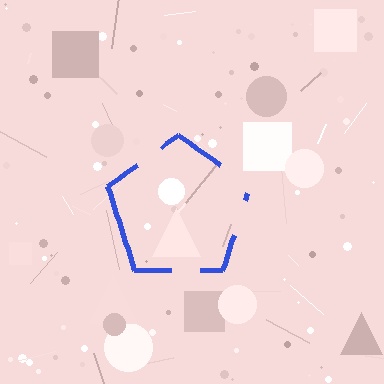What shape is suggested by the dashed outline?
The dashed outline suggests a pentagon.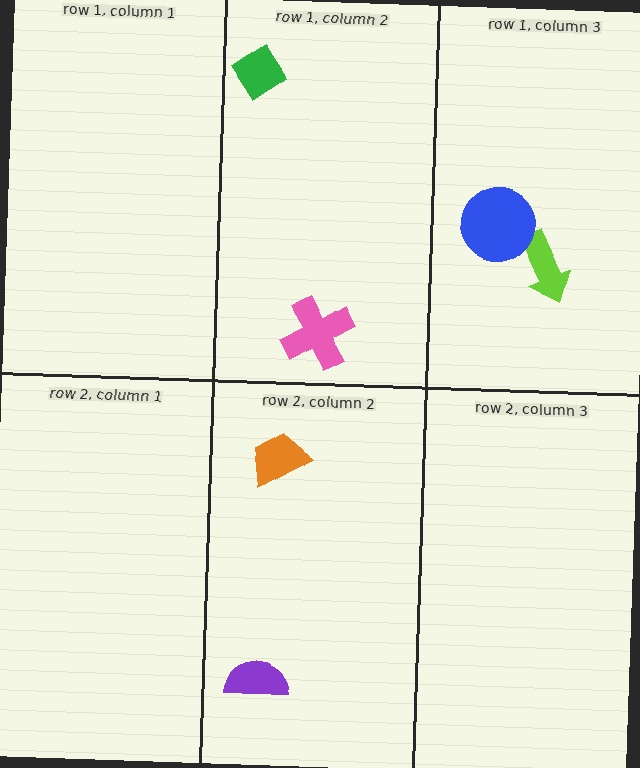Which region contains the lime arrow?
The row 1, column 3 region.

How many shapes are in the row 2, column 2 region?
2.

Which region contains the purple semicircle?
The row 2, column 2 region.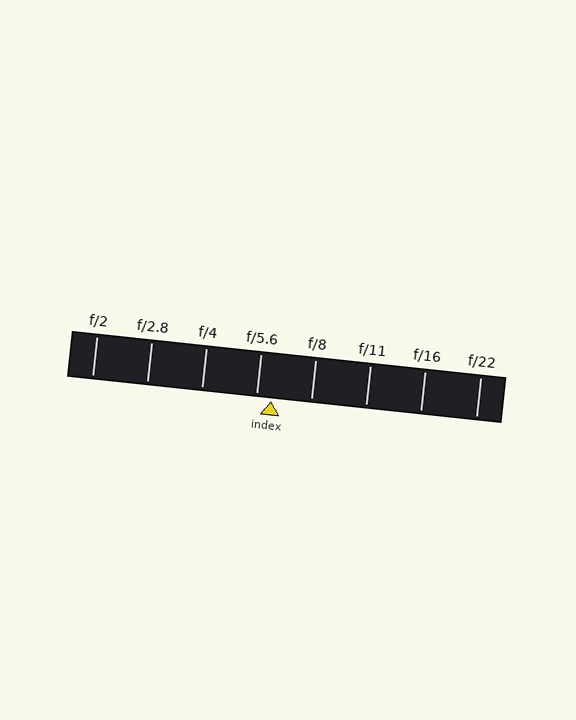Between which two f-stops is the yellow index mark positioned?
The index mark is between f/5.6 and f/8.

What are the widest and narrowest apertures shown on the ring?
The widest aperture shown is f/2 and the narrowest is f/22.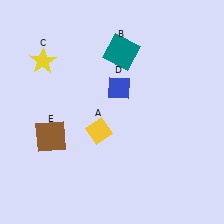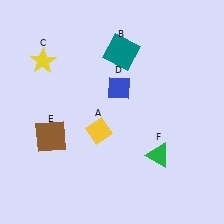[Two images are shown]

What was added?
A green triangle (F) was added in Image 2.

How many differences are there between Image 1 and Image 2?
There is 1 difference between the two images.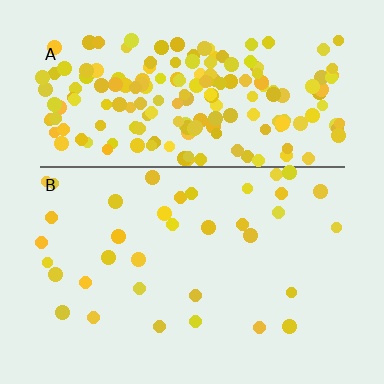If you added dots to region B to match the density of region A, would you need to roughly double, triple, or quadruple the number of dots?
Approximately quadruple.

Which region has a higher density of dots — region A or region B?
A (the top).